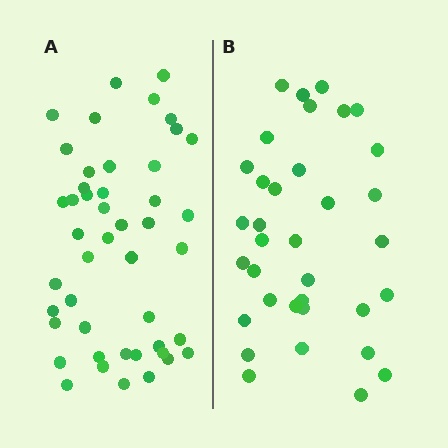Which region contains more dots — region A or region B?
Region A (the left region) has more dots.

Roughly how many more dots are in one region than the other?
Region A has roughly 12 or so more dots than region B.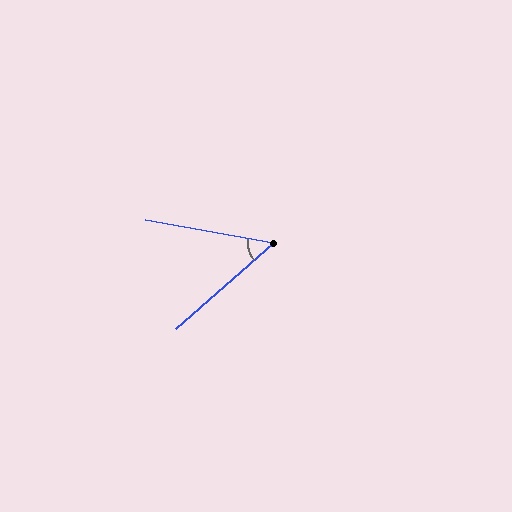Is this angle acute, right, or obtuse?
It is acute.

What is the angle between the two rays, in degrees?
Approximately 52 degrees.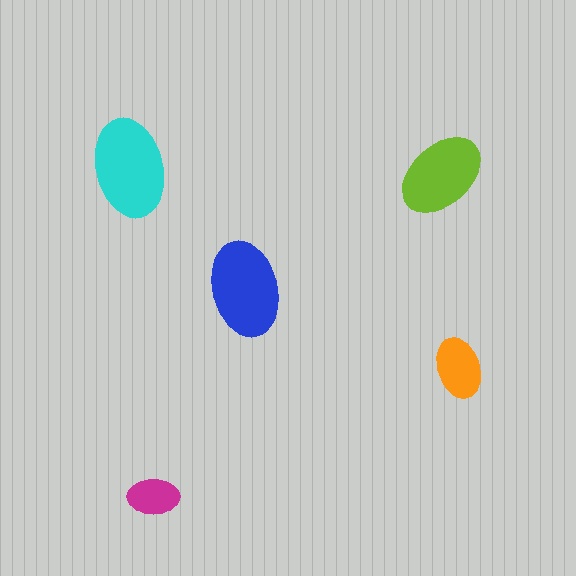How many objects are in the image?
There are 5 objects in the image.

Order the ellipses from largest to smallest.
the cyan one, the blue one, the lime one, the orange one, the magenta one.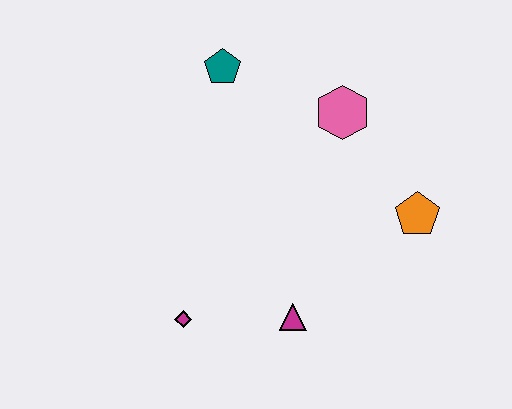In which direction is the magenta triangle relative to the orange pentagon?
The magenta triangle is to the left of the orange pentagon.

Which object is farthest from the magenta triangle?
The teal pentagon is farthest from the magenta triangle.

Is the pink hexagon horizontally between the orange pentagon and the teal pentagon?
Yes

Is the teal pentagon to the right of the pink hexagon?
No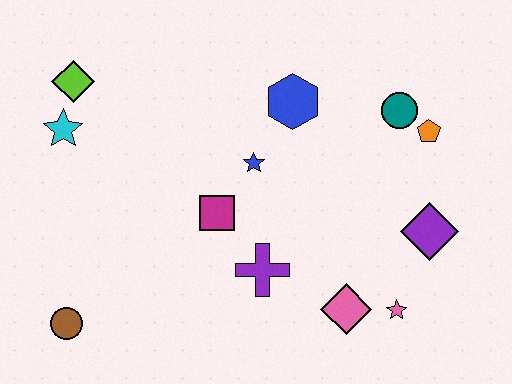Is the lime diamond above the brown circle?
Yes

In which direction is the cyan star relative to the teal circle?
The cyan star is to the left of the teal circle.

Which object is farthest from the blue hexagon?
The brown circle is farthest from the blue hexagon.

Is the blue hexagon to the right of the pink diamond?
No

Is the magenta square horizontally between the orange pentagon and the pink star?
No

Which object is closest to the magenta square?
The blue star is closest to the magenta square.